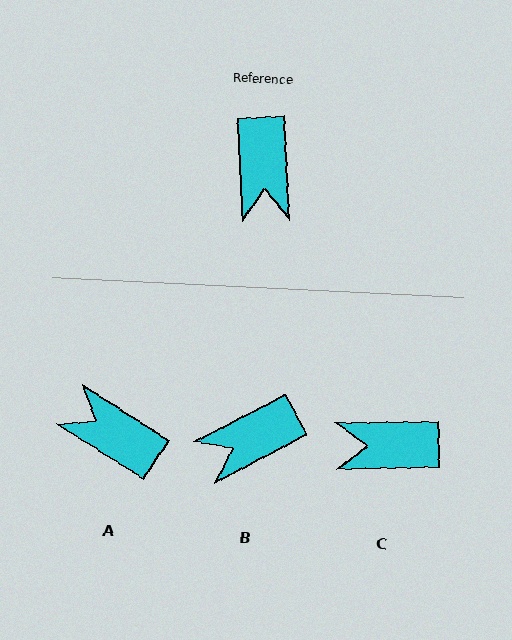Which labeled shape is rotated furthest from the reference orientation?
A, about 126 degrees away.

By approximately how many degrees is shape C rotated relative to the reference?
Approximately 92 degrees clockwise.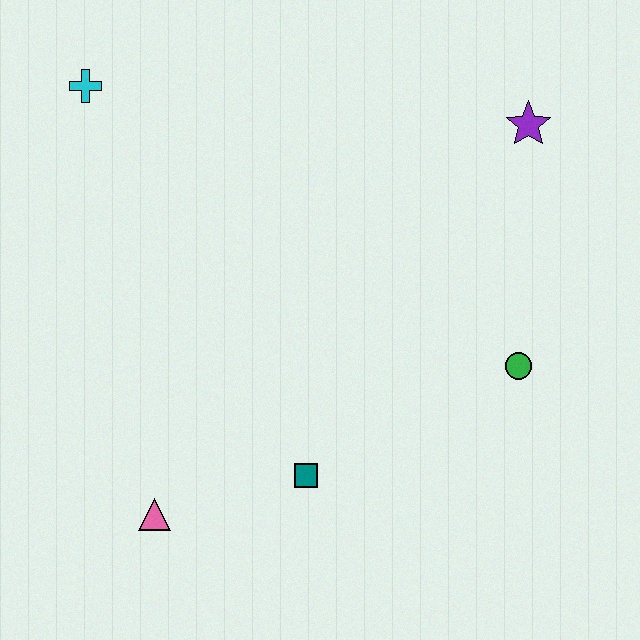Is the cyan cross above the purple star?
Yes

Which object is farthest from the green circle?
The cyan cross is farthest from the green circle.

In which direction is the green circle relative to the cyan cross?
The green circle is to the right of the cyan cross.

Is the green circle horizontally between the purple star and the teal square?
Yes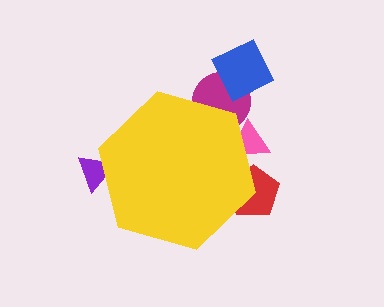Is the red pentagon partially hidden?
Yes, the red pentagon is partially hidden behind the yellow hexagon.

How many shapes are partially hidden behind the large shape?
4 shapes are partially hidden.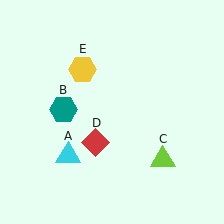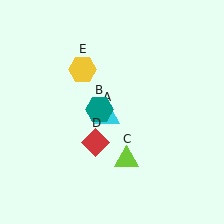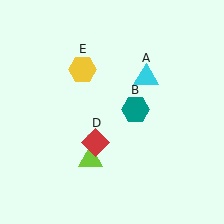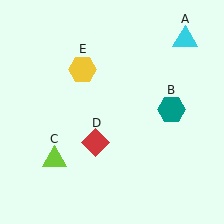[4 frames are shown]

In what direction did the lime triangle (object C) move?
The lime triangle (object C) moved left.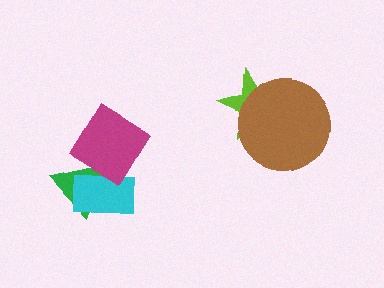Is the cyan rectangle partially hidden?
Yes, it is partially covered by another shape.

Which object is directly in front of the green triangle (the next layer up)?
The cyan rectangle is directly in front of the green triangle.